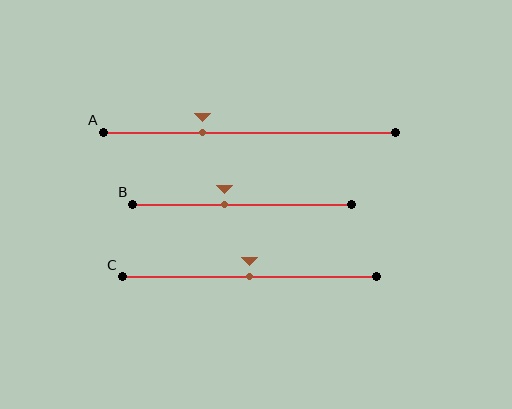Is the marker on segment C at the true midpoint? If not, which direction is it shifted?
Yes, the marker on segment C is at the true midpoint.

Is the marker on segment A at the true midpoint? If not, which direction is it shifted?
No, the marker on segment A is shifted to the left by about 16% of the segment length.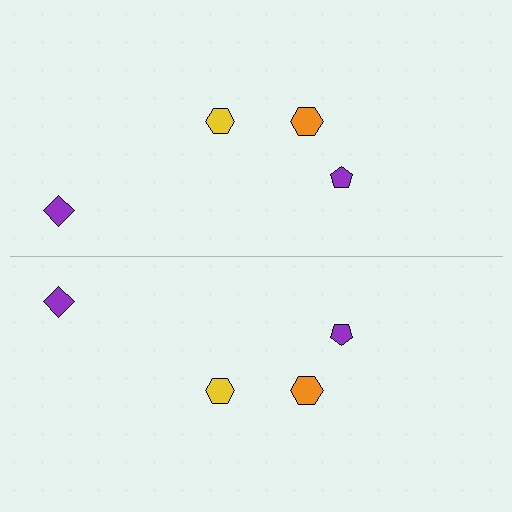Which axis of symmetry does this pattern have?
The pattern has a horizontal axis of symmetry running through the center of the image.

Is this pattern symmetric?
Yes, this pattern has bilateral (reflection) symmetry.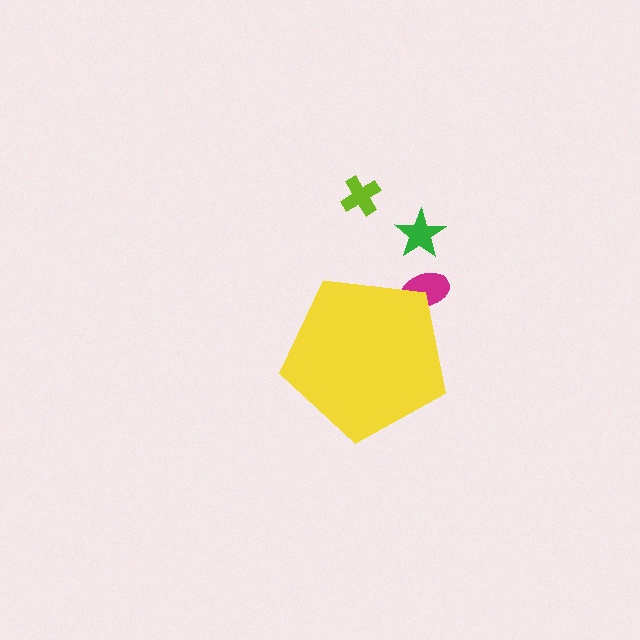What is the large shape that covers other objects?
A yellow pentagon.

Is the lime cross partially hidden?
No, the lime cross is fully visible.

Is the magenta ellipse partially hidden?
Yes, the magenta ellipse is partially hidden behind the yellow pentagon.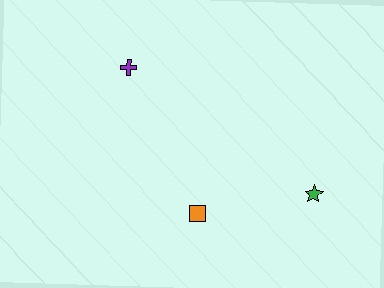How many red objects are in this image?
There are no red objects.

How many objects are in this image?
There are 3 objects.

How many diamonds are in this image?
There are no diamonds.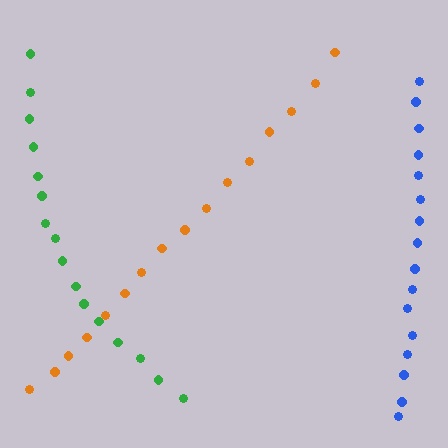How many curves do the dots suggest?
There are 3 distinct paths.